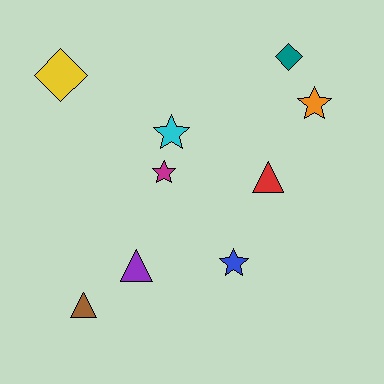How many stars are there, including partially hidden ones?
There are 4 stars.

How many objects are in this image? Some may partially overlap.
There are 9 objects.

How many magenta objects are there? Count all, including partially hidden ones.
There is 1 magenta object.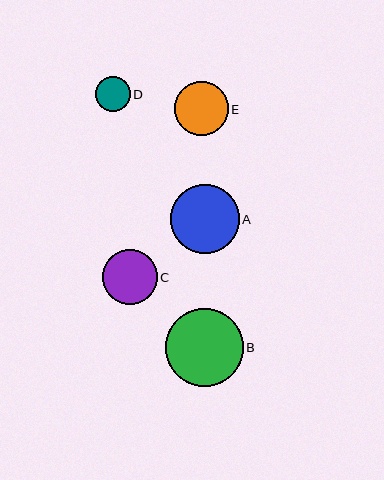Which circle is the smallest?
Circle D is the smallest with a size of approximately 35 pixels.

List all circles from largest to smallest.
From largest to smallest: B, A, C, E, D.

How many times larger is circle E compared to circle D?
Circle E is approximately 1.5 times the size of circle D.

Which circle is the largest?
Circle B is the largest with a size of approximately 78 pixels.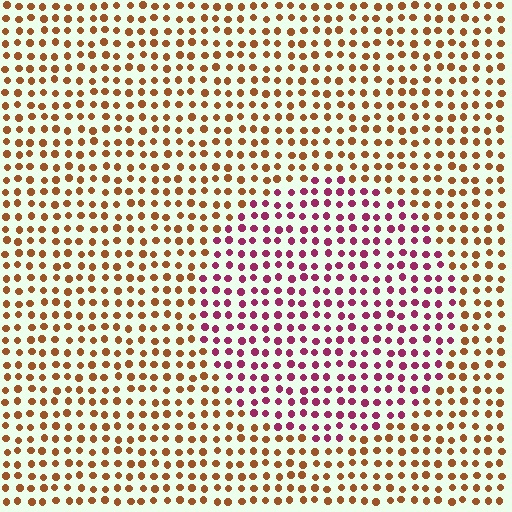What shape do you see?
I see a circle.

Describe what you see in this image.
The image is filled with small brown elements in a uniform arrangement. A circle-shaped region is visible where the elements are tinted to a slightly different hue, forming a subtle color boundary.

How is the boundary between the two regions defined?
The boundary is defined purely by a slight shift in hue (about 55 degrees). Spacing, size, and orientation are identical on both sides.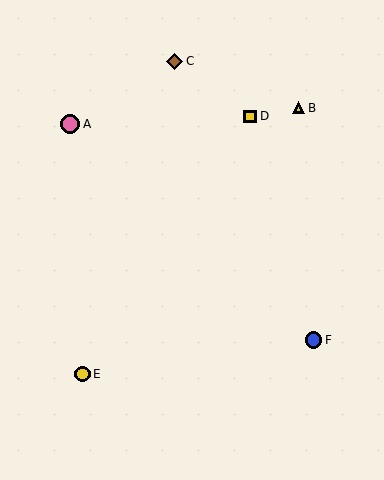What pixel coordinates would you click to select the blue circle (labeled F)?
Click at (314, 340) to select the blue circle F.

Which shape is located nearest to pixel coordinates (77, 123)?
The pink circle (labeled A) at (70, 124) is nearest to that location.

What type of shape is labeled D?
Shape D is a yellow square.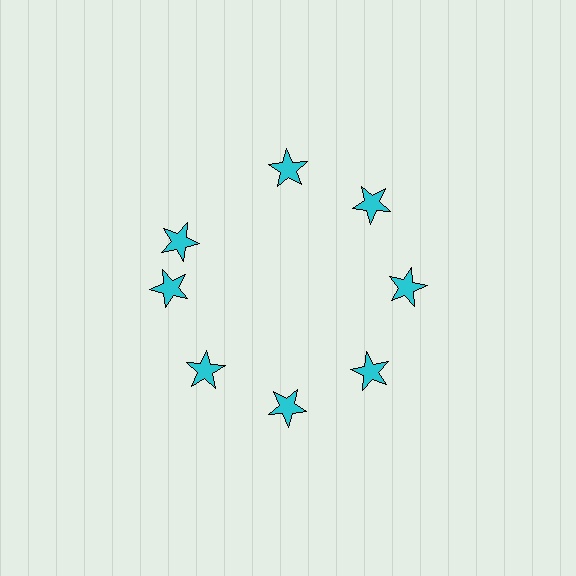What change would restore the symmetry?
The symmetry would be restored by rotating it back into even spacing with its neighbors so that all 8 stars sit at equal angles and equal distance from the center.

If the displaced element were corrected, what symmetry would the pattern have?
It would have 8-fold rotational symmetry — the pattern would map onto itself every 45 degrees.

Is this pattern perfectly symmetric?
No. The 8 cyan stars are arranged in a ring, but one element near the 10 o'clock position is rotated out of alignment along the ring, breaking the 8-fold rotational symmetry.